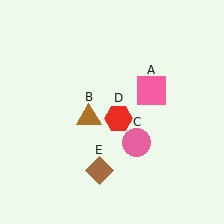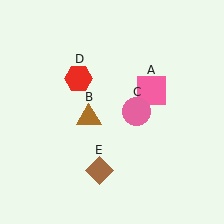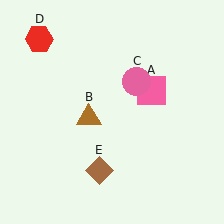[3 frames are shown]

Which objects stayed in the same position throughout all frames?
Pink square (object A) and brown triangle (object B) and brown diamond (object E) remained stationary.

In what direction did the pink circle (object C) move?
The pink circle (object C) moved up.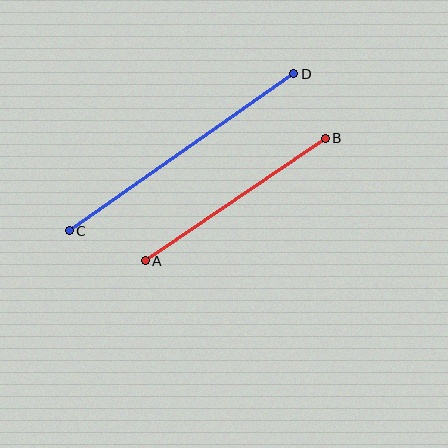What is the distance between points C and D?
The distance is approximately 274 pixels.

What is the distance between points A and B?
The distance is approximately 218 pixels.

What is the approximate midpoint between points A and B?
The midpoint is at approximately (235, 199) pixels.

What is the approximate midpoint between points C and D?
The midpoint is at approximately (181, 152) pixels.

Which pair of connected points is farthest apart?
Points C and D are farthest apart.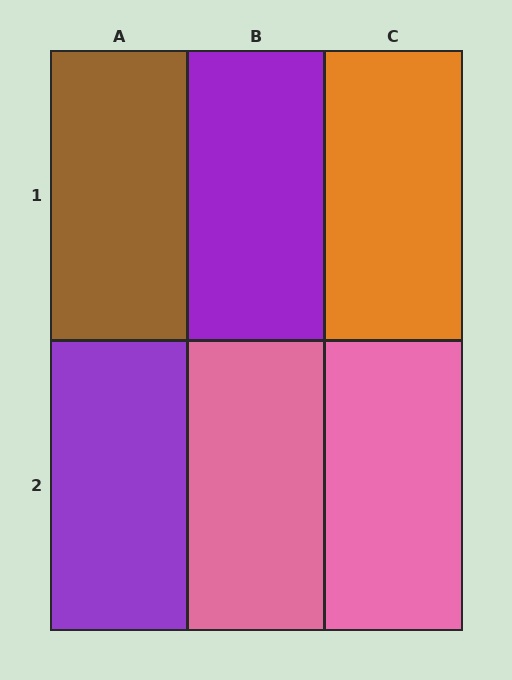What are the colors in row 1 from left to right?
Brown, purple, orange.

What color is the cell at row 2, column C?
Pink.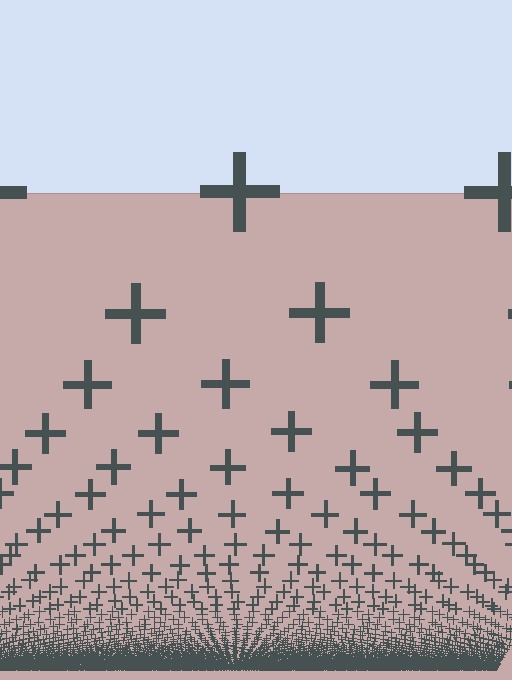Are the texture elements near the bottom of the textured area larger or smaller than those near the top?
Smaller. The gradient is inverted — elements near the bottom are smaller and denser.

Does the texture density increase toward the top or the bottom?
Density increases toward the bottom.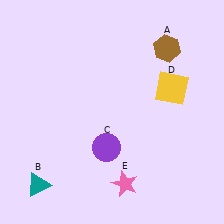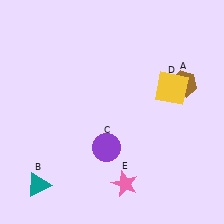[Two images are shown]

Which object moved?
The brown hexagon (A) moved down.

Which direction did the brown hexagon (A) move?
The brown hexagon (A) moved down.